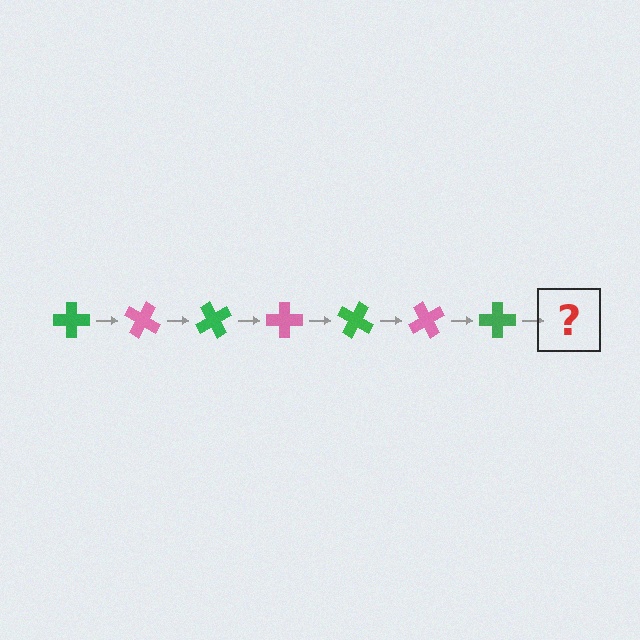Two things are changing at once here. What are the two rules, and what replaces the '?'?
The two rules are that it rotates 30 degrees each step and the color cycles through green and pink. The '?' should be a pink cross, rotated 210 degrees from the start.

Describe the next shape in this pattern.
It should be a pink cross, rotated 210 degrees from the start.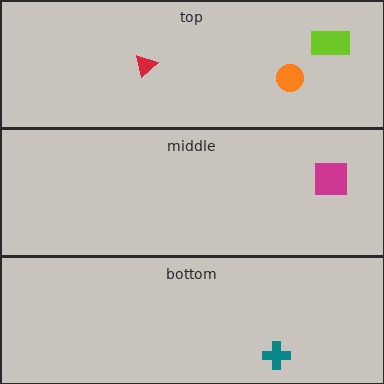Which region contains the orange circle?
The top region.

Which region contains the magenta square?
The middle region.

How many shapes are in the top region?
3.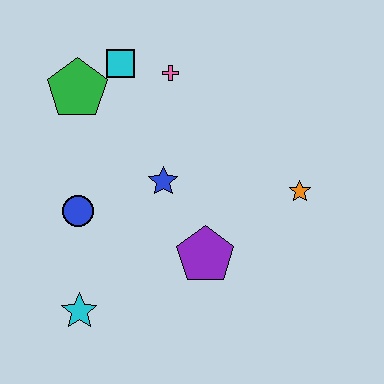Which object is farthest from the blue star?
The cyan star is farthest from the blue star.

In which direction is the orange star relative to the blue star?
The orange star is to the right of the blue star.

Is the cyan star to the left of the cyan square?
Yes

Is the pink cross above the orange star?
Yes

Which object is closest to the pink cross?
The cyan square is closest to the pink cross.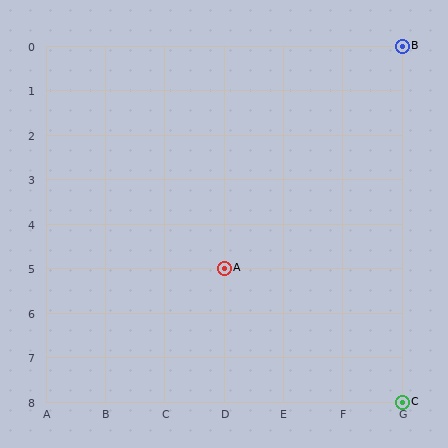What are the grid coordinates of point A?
Point A is at grid coordinates (D, 5).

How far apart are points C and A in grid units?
Points C and A are 3 columns and 3 rows apart (about 4.2 grid units diagonally).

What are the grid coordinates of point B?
Point B is at grid coordinates (G, 0).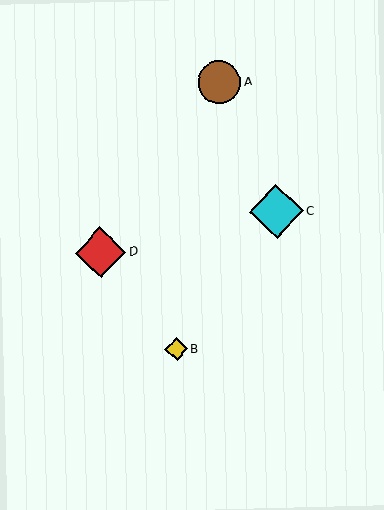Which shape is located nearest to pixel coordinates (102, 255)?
The red diamond (labeled D) at (101, 252) is nearest to that location.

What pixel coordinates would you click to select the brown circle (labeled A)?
Click at (219, 82) to select the brown circle A.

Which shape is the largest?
The cyan diamond (labeled C) is the largest.